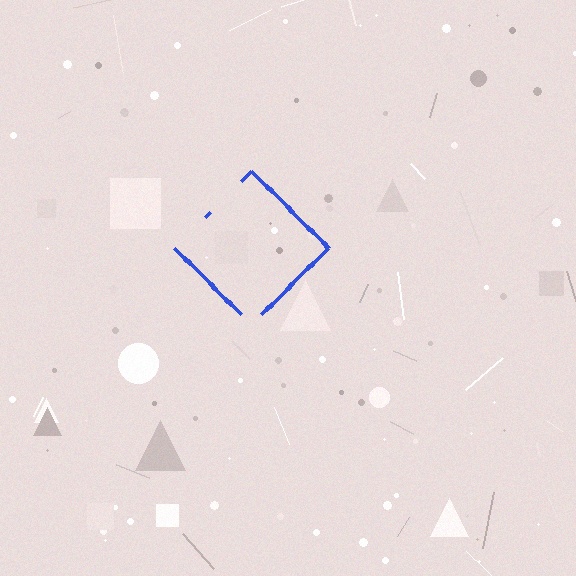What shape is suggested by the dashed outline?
The dashed outline suggests a diamond.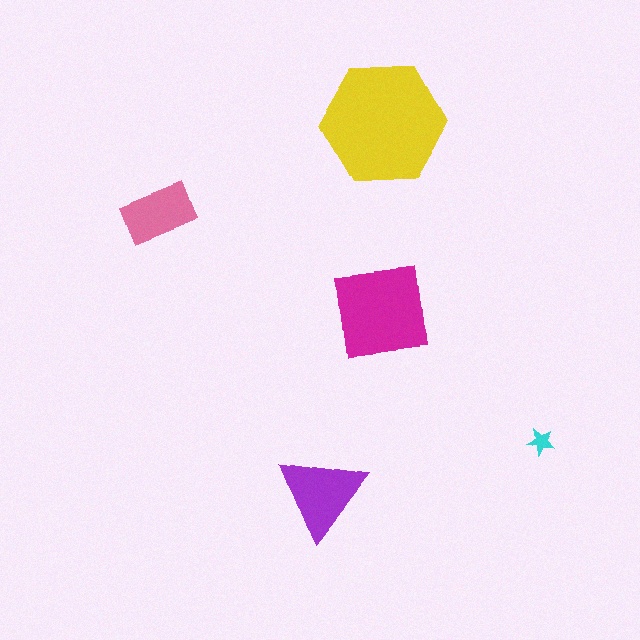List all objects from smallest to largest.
The cyan star, the pink rectangle, the purple triangle, the magenta square, the yellow hexagon.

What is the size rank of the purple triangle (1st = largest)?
3rd.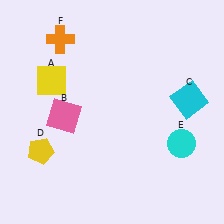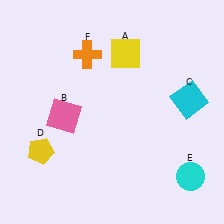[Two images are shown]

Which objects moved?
The objects that moved are: the yellow square (A), the cyan circle (E), the orange cross (F).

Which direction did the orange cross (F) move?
The orange cross (F) moved right.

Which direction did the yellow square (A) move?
The yellow square (A) moved right.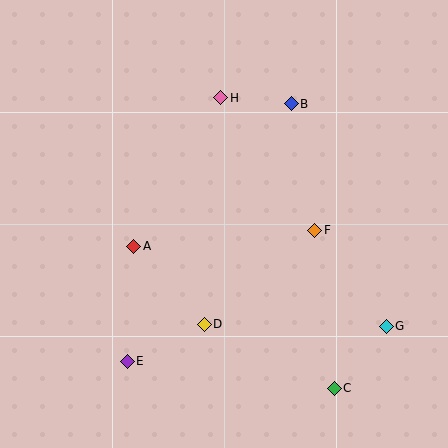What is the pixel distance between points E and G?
The distance between E and G is 262 pixels.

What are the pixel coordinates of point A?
Point A is at (134, 246).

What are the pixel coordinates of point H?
Point H is at (221, 98).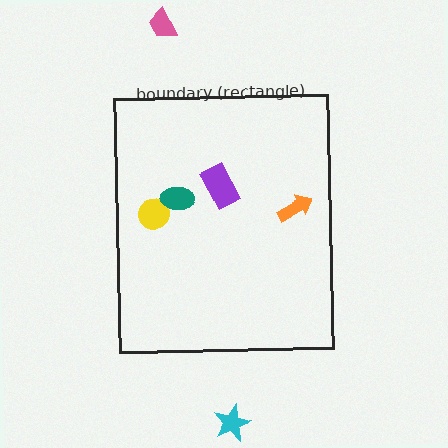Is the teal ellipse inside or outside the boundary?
Inside.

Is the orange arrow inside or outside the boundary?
Inside.